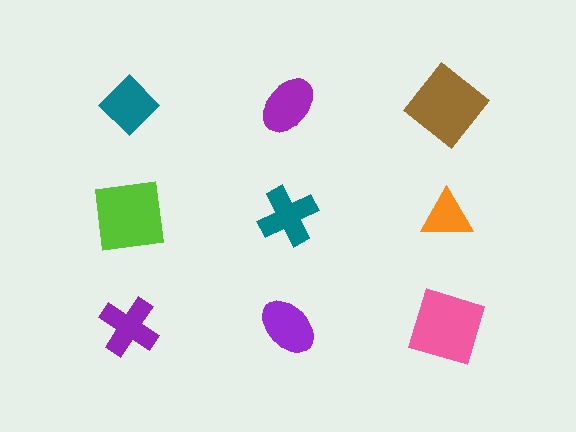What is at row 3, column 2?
A purple ellipse.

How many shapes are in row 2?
3 shapes.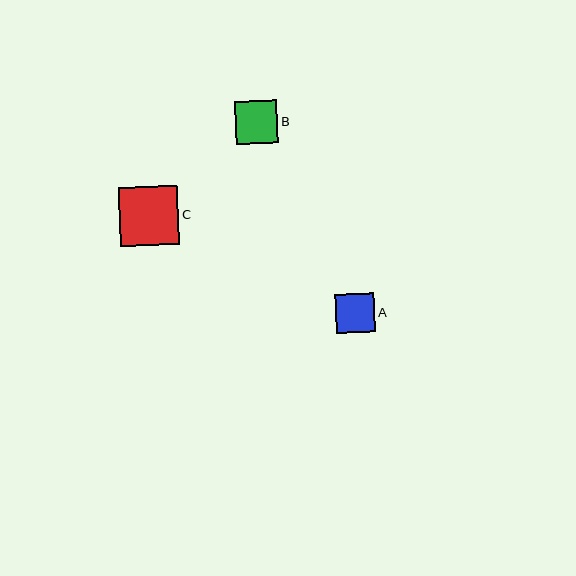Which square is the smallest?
Square A is the smallest with a size of approximately 39 pixels.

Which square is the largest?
Square C is the largest with a size of approximately 59 pixels.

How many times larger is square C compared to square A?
Square C is approximately 1.5 times the size of square A.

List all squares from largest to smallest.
From largest to smallest: C, B, A.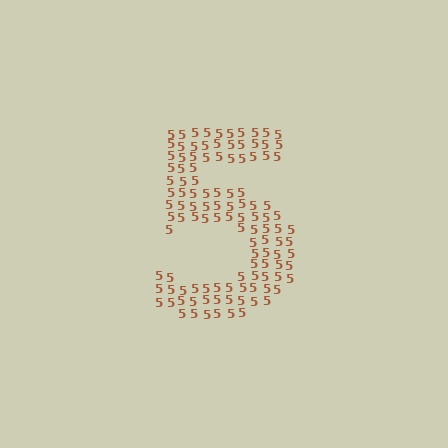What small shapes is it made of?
It is made of small digit 5's.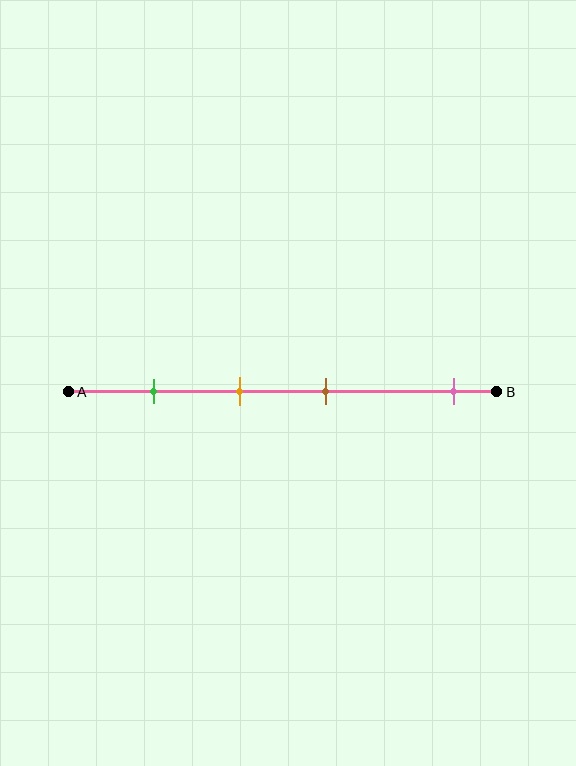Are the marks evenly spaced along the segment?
No, the marks are not evenly spaced.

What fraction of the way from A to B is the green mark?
The green mark is approximately 20% (0.2) of the way from A to B.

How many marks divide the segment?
There are 4 marks dividing the segment.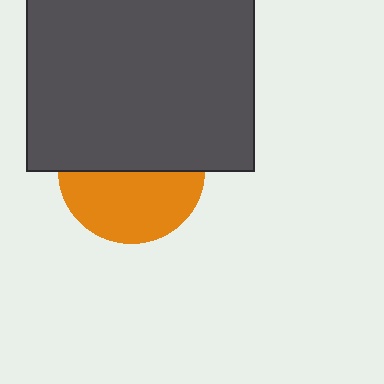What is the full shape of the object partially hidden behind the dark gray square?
The partially hidden object is an orange circle.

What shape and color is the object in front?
The object in front is a dark gray square.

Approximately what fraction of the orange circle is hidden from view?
Roughly 50% of the orange circle is hidden behind the dark gray square.